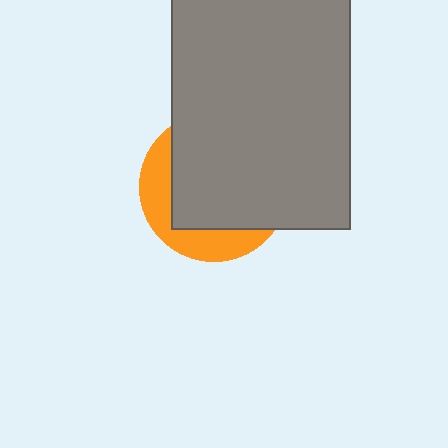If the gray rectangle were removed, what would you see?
You would see the complete orange circle.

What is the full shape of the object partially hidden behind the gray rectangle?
The partially hidden object is an orange circle.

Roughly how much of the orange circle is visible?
A small part of it is visible (roughly 31%).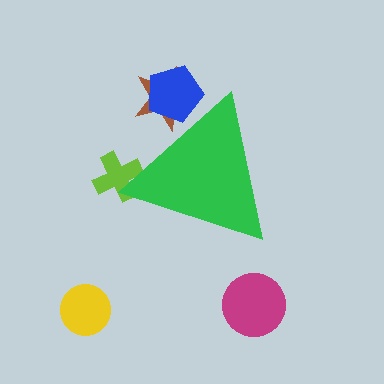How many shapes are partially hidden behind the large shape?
3 shapes are partially hidden.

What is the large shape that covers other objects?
A green triangle.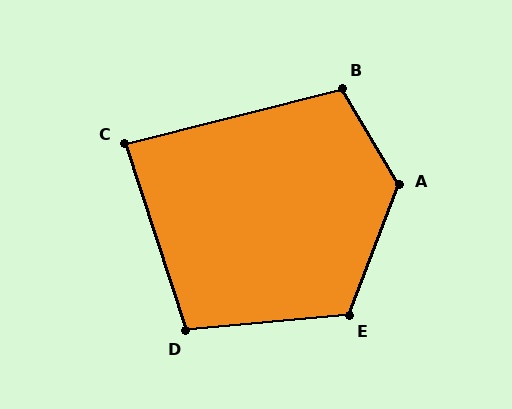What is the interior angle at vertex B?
Approximately 106 degrees (obtuse).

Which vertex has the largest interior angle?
A, at approximately 128 degrees.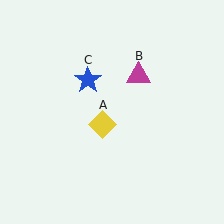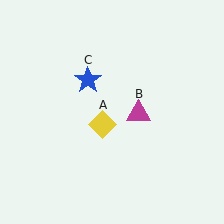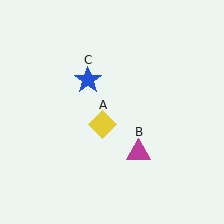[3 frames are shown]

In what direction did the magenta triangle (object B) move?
The magenta triangle (object B) moved down.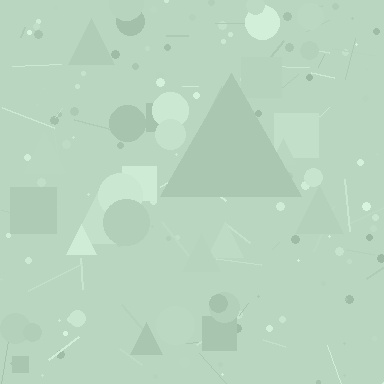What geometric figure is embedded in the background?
A triangle is embedded in the background.